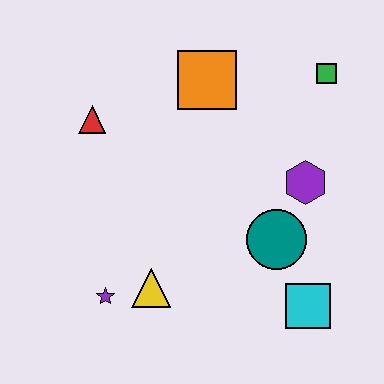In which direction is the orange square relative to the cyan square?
The orange square is above the cyan square.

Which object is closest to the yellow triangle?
The purple star is closest to the yellow triangle.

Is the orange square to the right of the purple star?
Yes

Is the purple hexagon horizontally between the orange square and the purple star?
No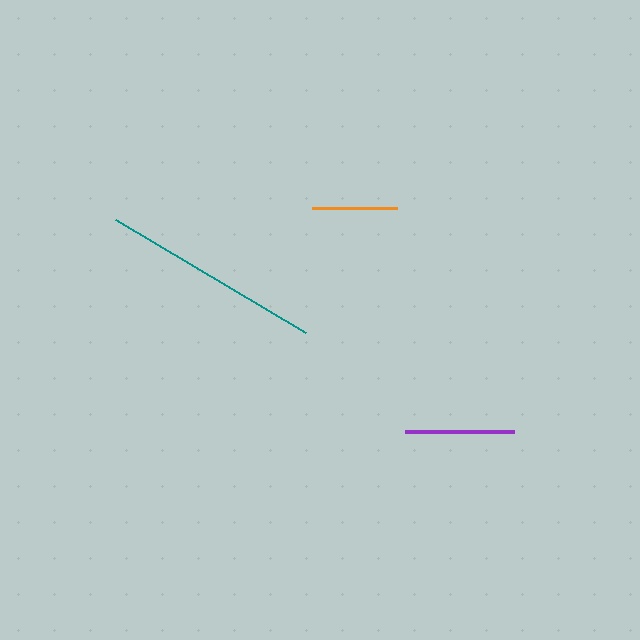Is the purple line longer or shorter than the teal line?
The teal line is longer than the purple line.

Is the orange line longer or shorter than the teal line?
The teal line is longer than the orange line.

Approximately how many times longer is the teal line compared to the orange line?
The teal line is approximately 2.6 times the length of the orange line.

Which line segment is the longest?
The teal line is the longest at approximately 222 pixels.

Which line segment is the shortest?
The orange line is the shortest at approximately 85 pixels.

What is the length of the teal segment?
The teal segment is approximately 222 pixels long.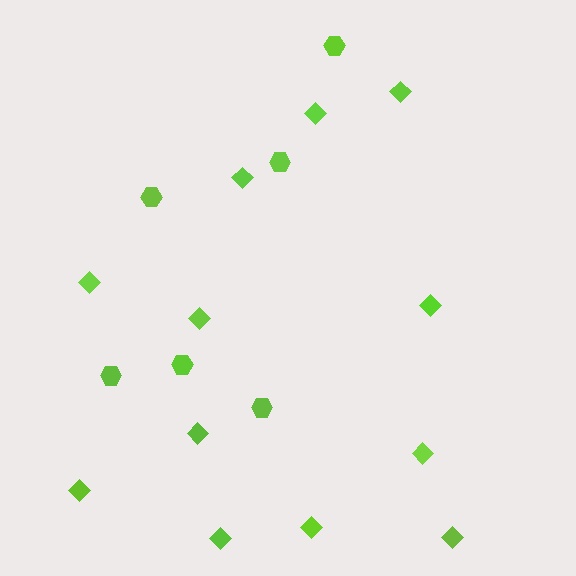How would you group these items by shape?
There are 2 groups: one group of hexagons (6) and one group of diamonds (12).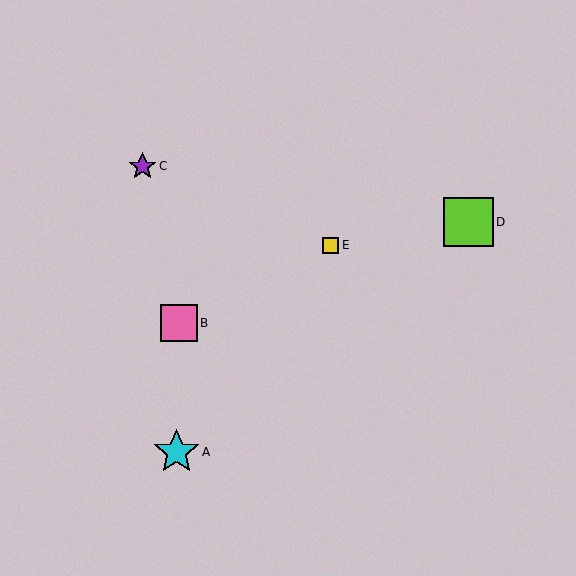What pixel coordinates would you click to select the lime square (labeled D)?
Click at (468, 222) to select the lime square D.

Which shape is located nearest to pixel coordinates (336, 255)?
The yellow square (labeled E) at (331, 245) is nearest to that location.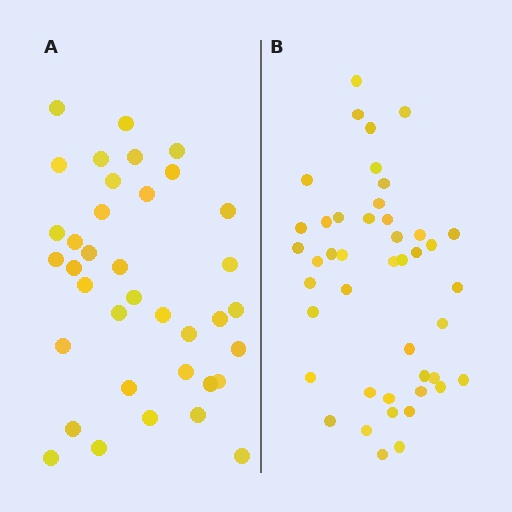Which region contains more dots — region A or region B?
Region B (the right region) has more dots.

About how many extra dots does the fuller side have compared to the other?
Region B has roughly 8 or so more dots than region A.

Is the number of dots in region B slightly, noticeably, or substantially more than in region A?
Region B has only slightly more — the two regions are fairly close. The ratio is roughly 1.2 to 1.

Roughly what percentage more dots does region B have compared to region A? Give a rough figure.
About 20% more.